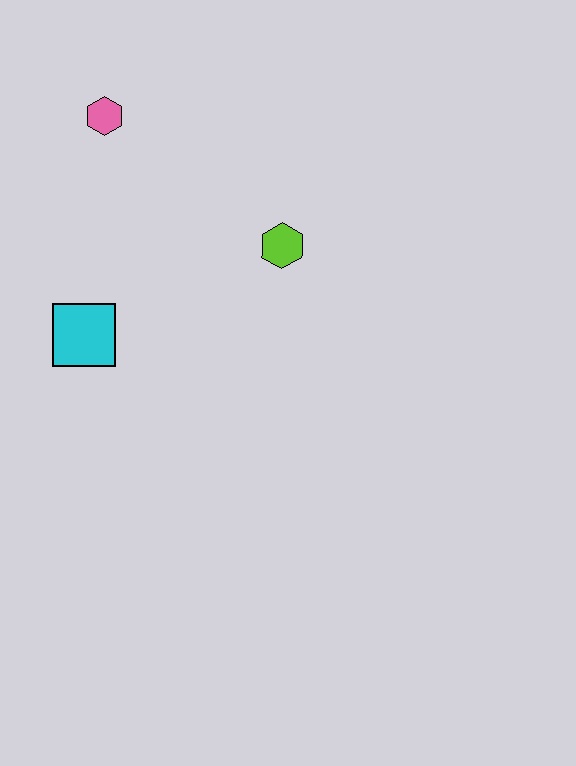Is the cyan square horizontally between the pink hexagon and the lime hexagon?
No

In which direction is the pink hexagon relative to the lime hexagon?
The pink hexagon is to the left of the lime hexagon.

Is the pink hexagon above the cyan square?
Yes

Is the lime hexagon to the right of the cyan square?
Yes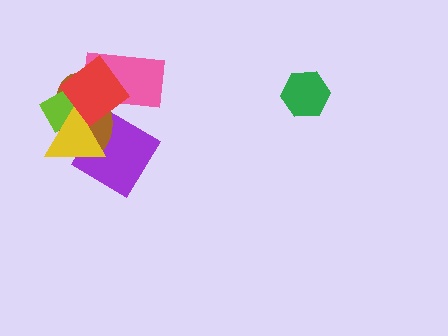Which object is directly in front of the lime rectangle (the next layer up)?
The pink rectangle is directly in front of the lime rectangle.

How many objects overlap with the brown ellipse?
5 objects overlap with the brown ellipse.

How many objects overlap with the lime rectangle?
5 objects overlap with the lime rectangle.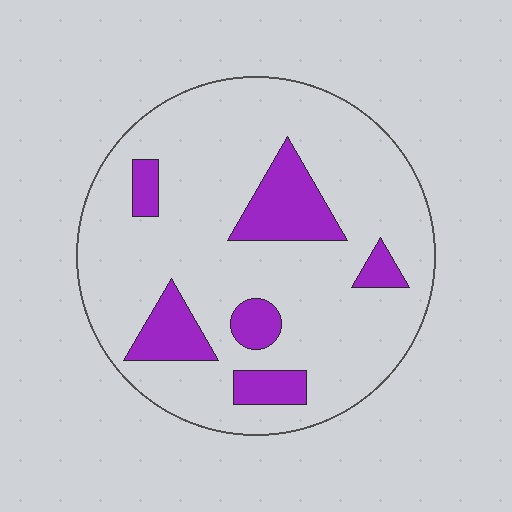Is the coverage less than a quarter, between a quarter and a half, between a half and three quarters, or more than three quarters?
Less than a quarter.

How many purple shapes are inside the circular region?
6.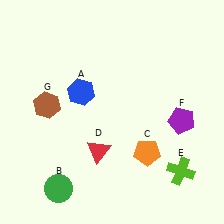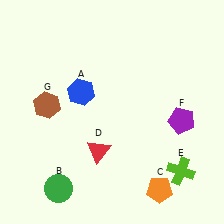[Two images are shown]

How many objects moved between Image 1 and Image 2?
1 object moved between the two images.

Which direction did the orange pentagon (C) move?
The orange pentagon (C) moved down.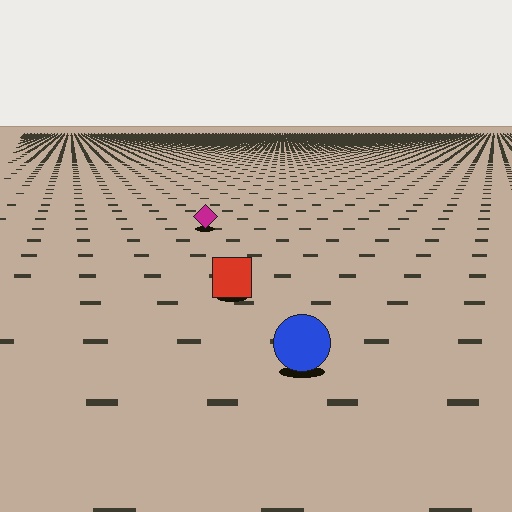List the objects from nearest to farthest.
From nearest to farthest: the blue circle, the red square, the magenta diamond.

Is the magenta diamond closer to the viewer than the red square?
No. The red square is closer — you can tell from the texture gradient: the ground texture is coarser near it.